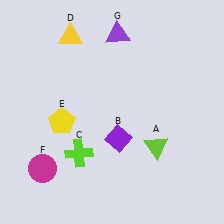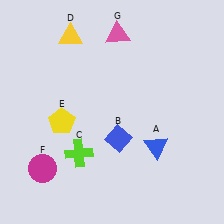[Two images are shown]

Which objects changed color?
A changed from lime to blue. B changed from purple to blue. G changed from purple to pink.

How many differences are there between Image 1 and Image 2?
There are 3 differences between the two images.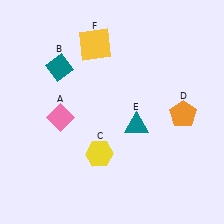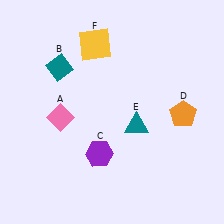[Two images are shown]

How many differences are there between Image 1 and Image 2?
There is 1 difference between the two images.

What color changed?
The hexagon (C) changed from yellow in Image 1 to purple in Image 2.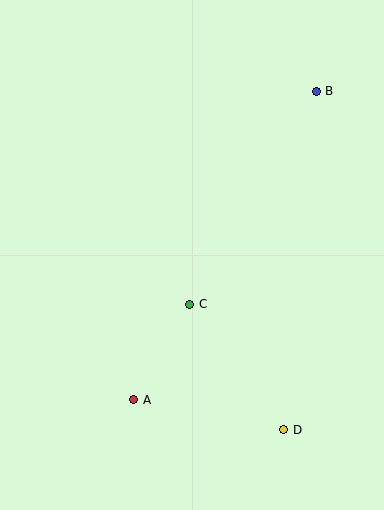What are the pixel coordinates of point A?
Point A is at (134, 400).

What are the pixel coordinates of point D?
Point D is at (284, 430).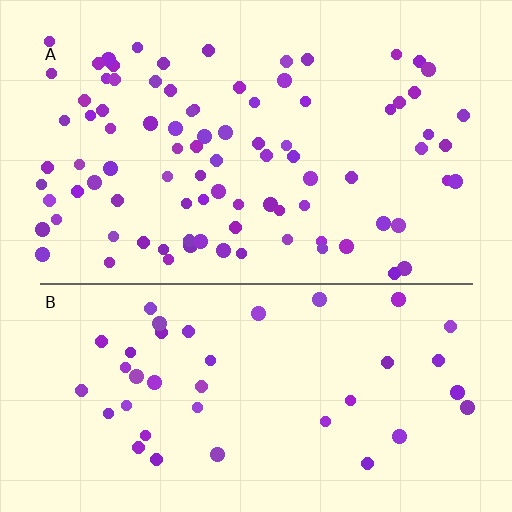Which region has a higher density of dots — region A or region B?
A (the top).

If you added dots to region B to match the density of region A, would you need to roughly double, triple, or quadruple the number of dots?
Approximately double.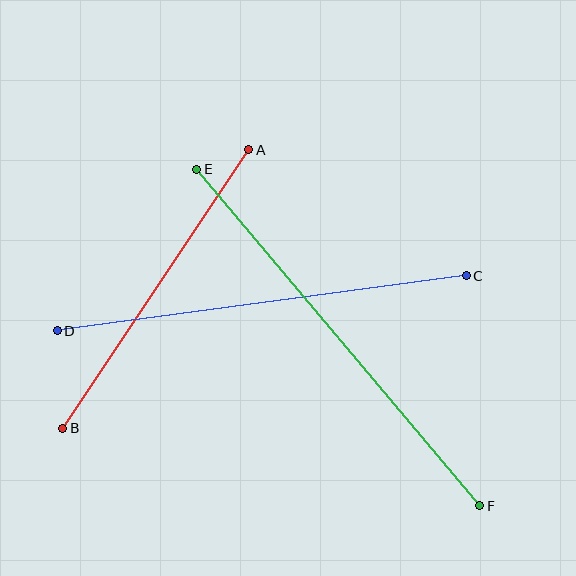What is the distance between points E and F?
The distance is approximately 440 pixels.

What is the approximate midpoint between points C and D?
The midpoint is at approximately (262, 303) pixels.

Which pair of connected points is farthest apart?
Points E and F are farthest apart.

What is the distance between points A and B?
The distance is approximately 335 pixels.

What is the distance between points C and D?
The distance is approximately 412 pixels.